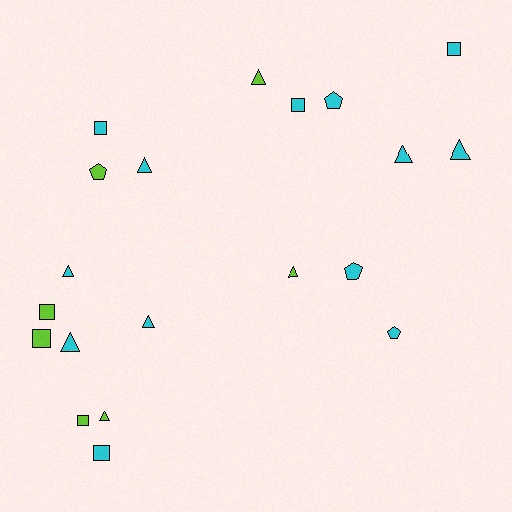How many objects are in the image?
There are 20 objects.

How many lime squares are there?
There are 3 lime squares.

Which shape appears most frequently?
Triangle, with 9 objects.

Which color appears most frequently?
Cyan, with 13 objects.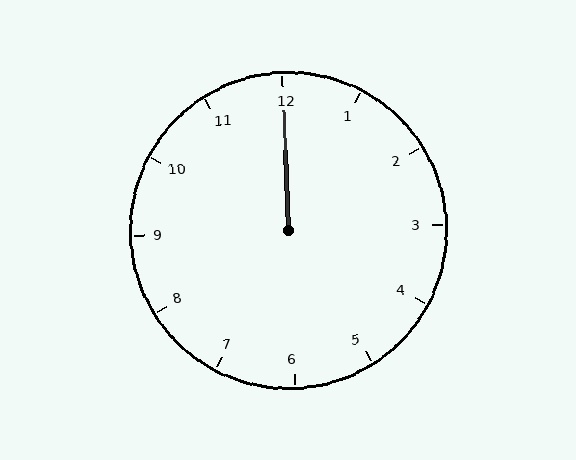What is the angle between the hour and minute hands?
Approximately 0 degrees.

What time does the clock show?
12:00.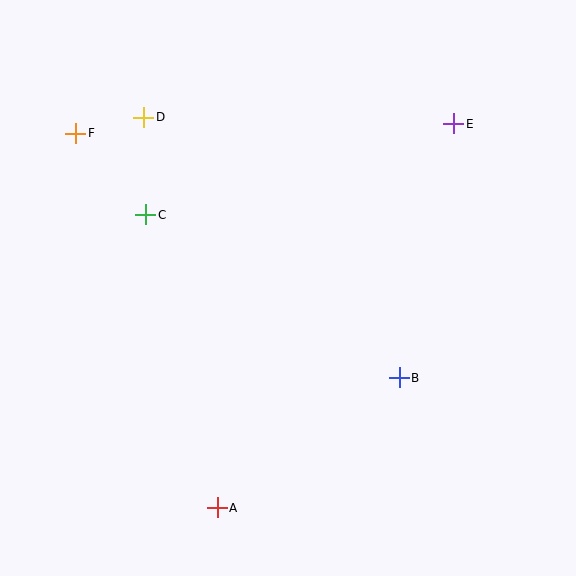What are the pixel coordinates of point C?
Point C is at (146, 215).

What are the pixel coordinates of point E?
Point E is at (454, 124).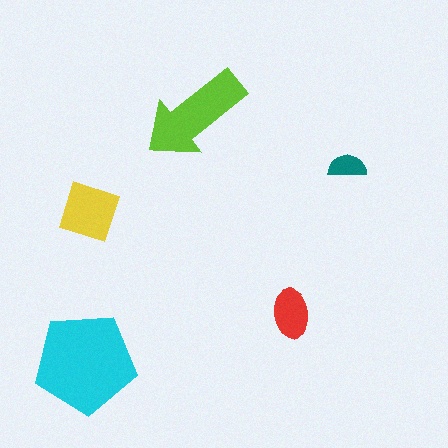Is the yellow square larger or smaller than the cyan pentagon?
Smaller.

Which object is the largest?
The cyan pentagon.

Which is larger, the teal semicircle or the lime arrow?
The lime arrow.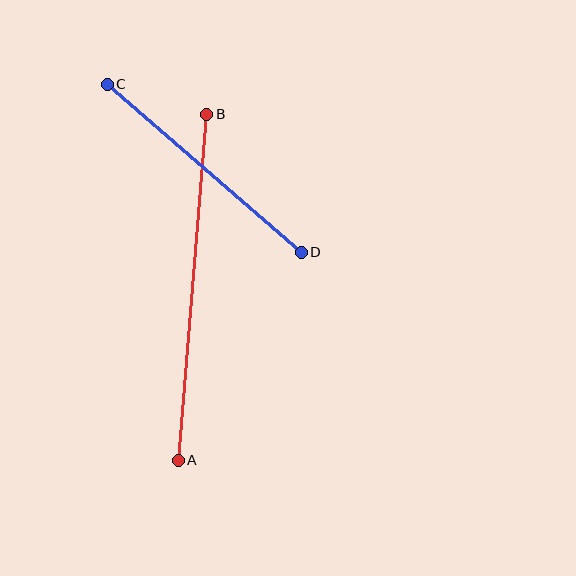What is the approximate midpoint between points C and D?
The midpoint is at approximately (204, 168) pixels.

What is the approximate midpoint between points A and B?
The midpoint is at approximately (193, 287) pixels.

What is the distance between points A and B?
The distance is approximately 348 pixels.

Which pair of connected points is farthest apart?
Points A and B are farthest apart.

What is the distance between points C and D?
The distance is approximately 257 pixels.